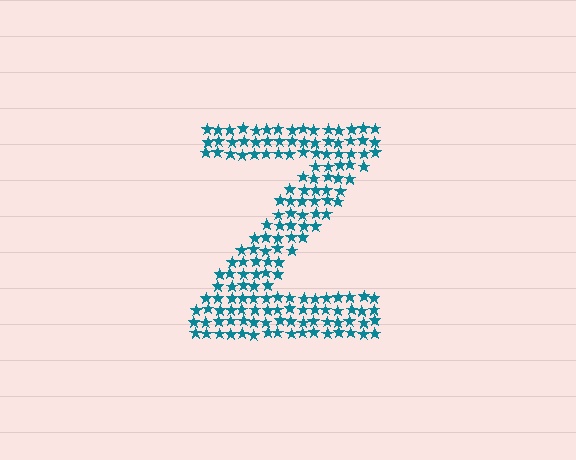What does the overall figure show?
The overall figure shows the letter Z.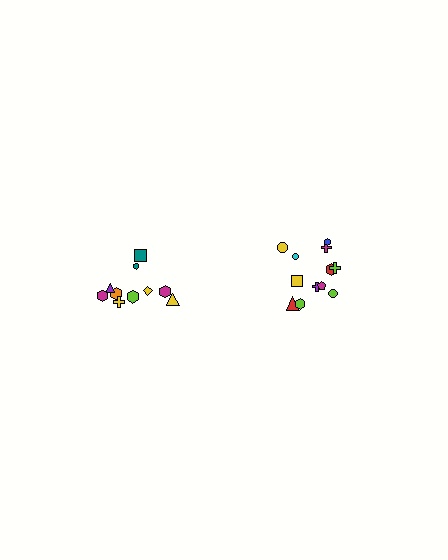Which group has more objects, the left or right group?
The right group.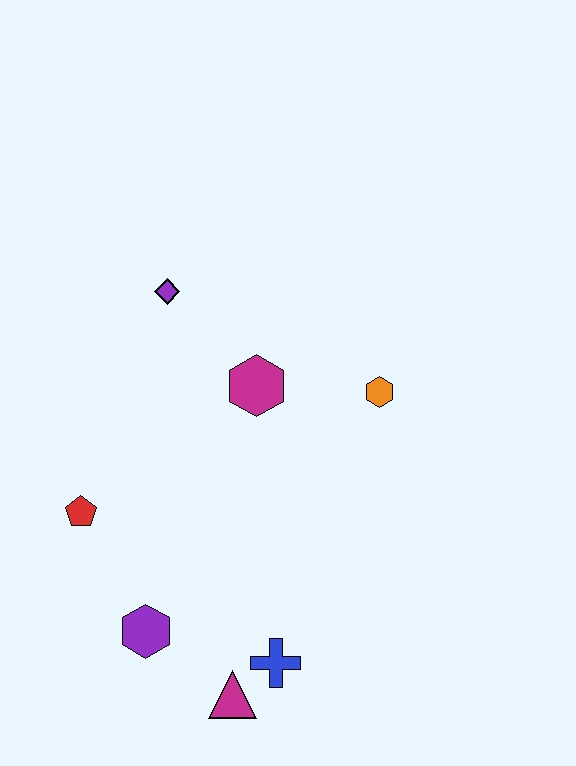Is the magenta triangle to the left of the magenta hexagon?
Yes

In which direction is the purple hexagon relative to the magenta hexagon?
The purple hexagon is below the magenta hexagon.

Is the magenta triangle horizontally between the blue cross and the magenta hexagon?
No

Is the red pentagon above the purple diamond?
No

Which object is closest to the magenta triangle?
The blue cross is closest to the magenta triangle.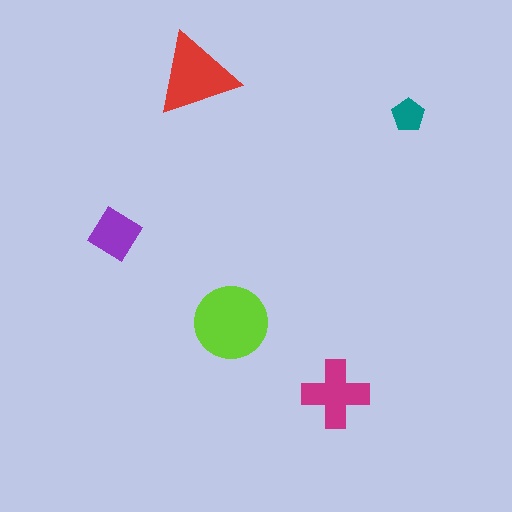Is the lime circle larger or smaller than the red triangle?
Larger.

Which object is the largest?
The lime circle.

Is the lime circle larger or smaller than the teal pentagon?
Larger.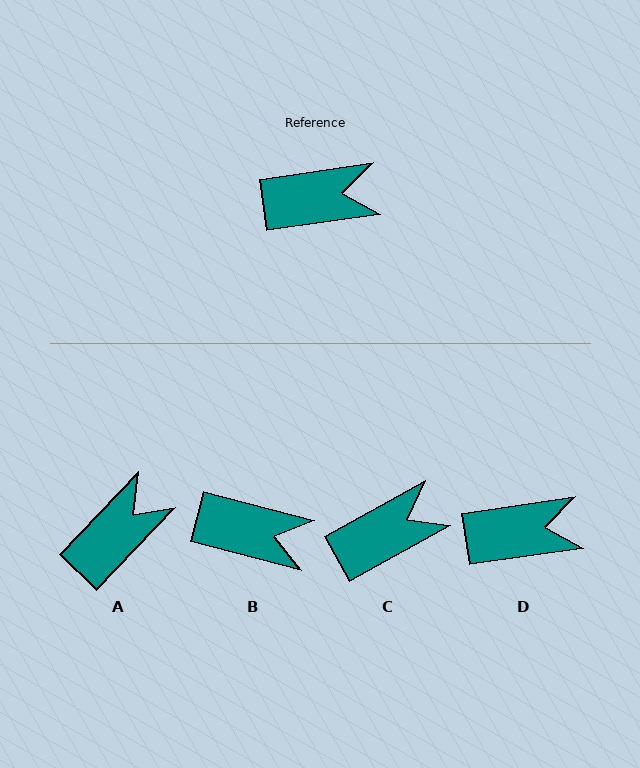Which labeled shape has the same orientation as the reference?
D.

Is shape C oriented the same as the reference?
No, it is off by about 21 degrees.